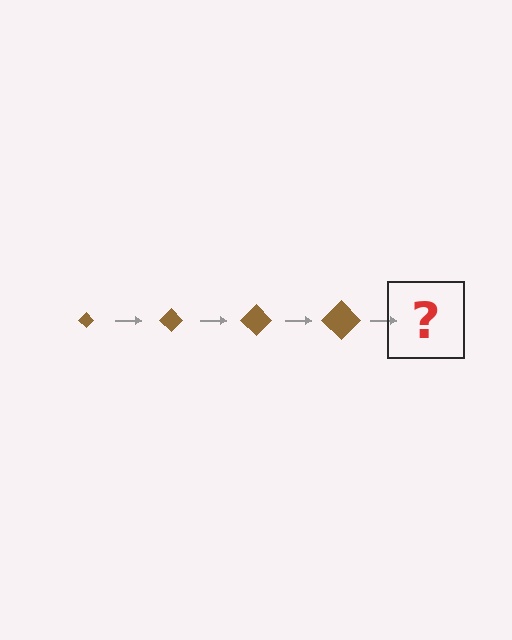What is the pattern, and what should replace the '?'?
The pattern is that the diamond gets progressively larger each step. The '?' should be a brown diamond, larger than the previous one.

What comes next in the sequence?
The next element should be a brown diamond, larger than the previous one.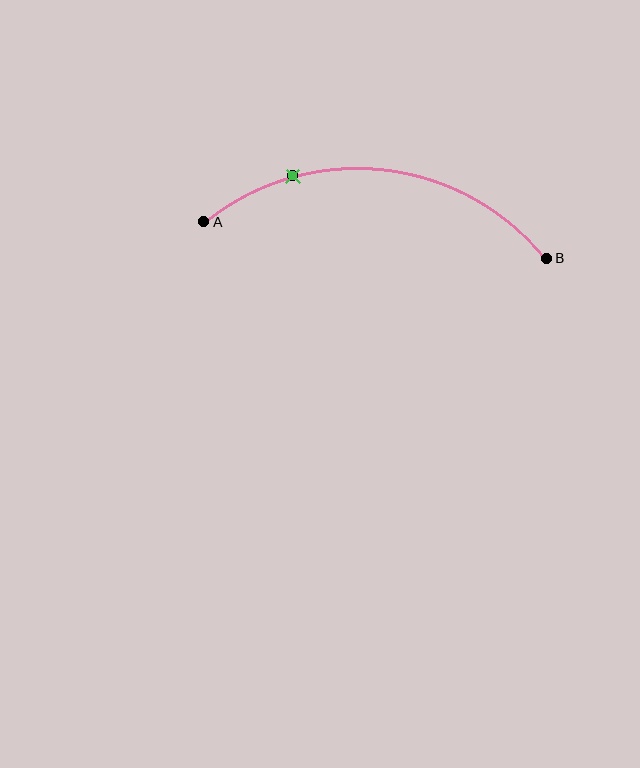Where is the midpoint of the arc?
The arc midpoint is the point on the curve farthest from the straight line joining A and B. It sits above that line.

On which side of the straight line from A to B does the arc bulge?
The arc bulges above the straight line connecting A and B.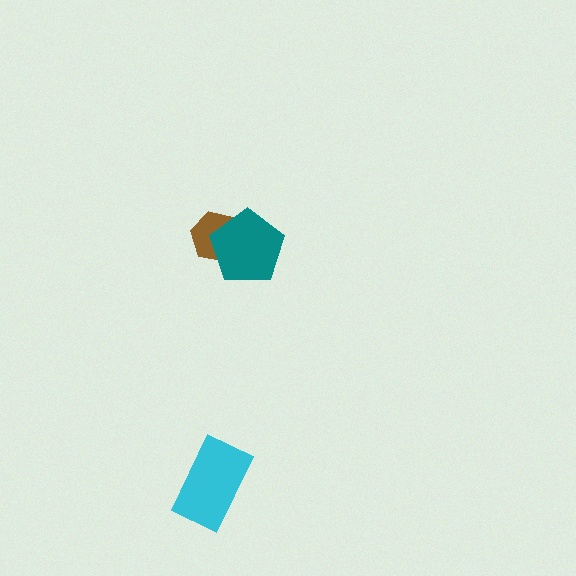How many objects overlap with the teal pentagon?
1 object overlaps with the teal pentagon.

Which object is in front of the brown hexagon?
The teal pentagon is in front of the brown hexagon.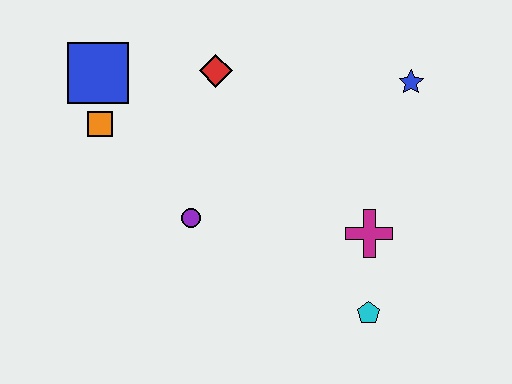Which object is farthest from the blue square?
The cyan pentagon is farthest from the blue square.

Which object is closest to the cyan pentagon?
The magenta cross is closest to the cyan pentagon.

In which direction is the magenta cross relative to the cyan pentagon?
The magenta cross is above the cyan pentagon.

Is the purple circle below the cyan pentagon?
No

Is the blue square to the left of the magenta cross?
Yes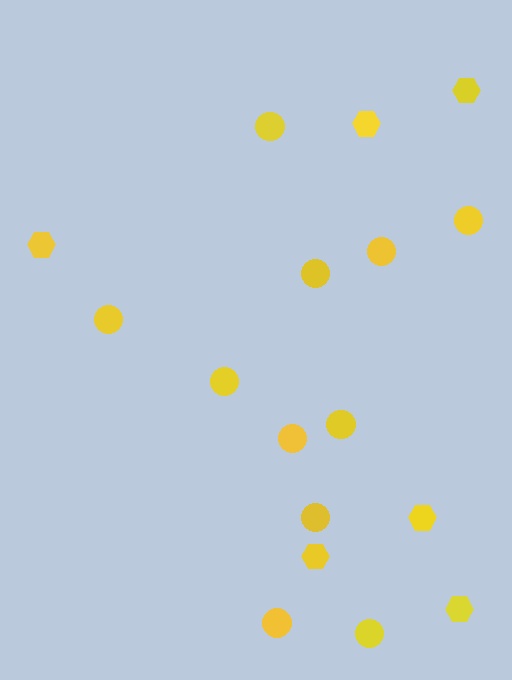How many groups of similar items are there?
There are 2 groups: one group of circles (11) and one group of hexagons (6).